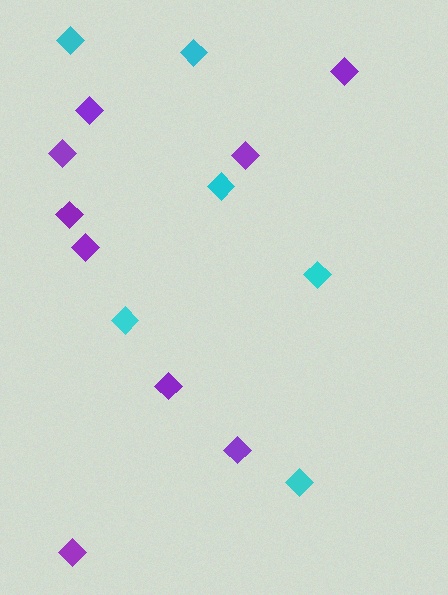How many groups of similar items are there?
There are 2 groups: one group of cyan diamonds (6) and one group of purple diamonds (9).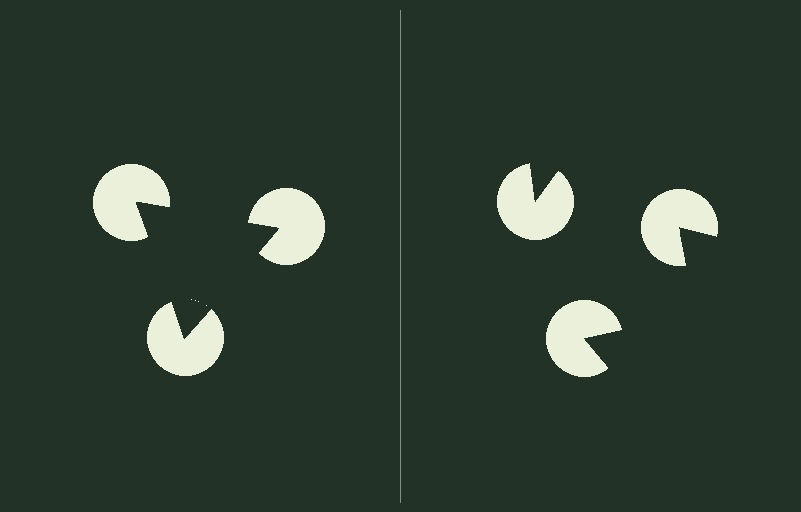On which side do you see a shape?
An illusory triangle appears on the left side. On the right side the wedge cuts are rotated, so no coherent shape forms.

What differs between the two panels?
The pac-man discs are positioned identically on both sides; only the wedge orientations differ. On the left they align to a triangle; on the right they are misaligned.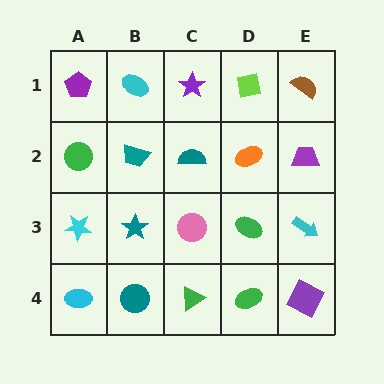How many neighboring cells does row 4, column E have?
2.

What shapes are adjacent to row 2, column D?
A lime square (row 1, column D), a green ellipse (row 3, column D), a teal semicircle (row 2, column C), a purple trapezoid (row 2, column E).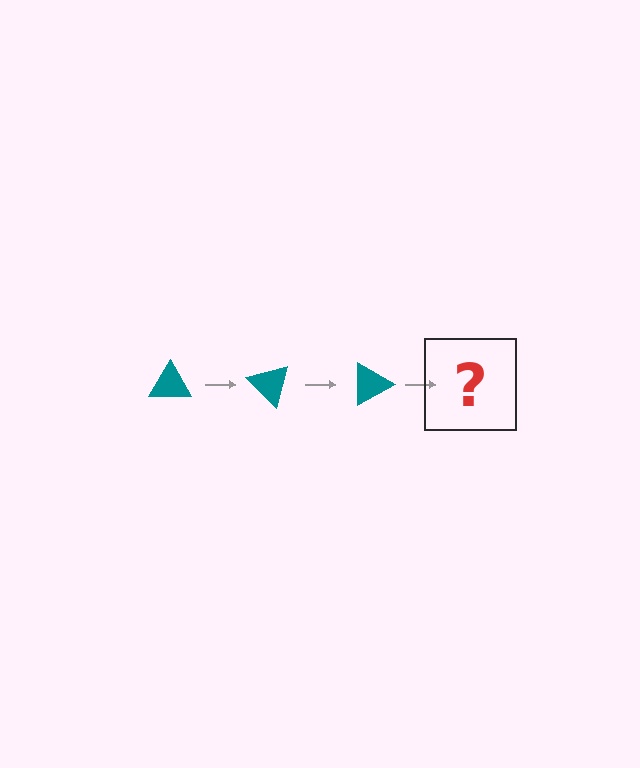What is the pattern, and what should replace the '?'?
The pattern is that the triangle rotates 45 degrees each step. The '?' should be a teal triangle rotated 135 degrees.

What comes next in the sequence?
The next element should be a teal triangle rotated 135 degrees.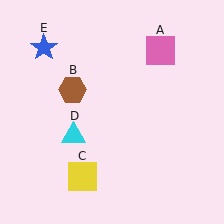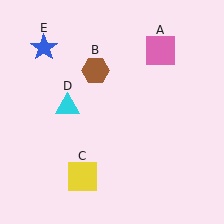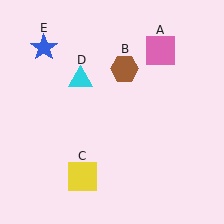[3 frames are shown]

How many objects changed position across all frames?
2 objects changed position: brown hexagon (object B), cyan triangle (object D).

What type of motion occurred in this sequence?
The brown hexagon (object B), cyan triangle (object D) rotated clockwise around the center of the scene.